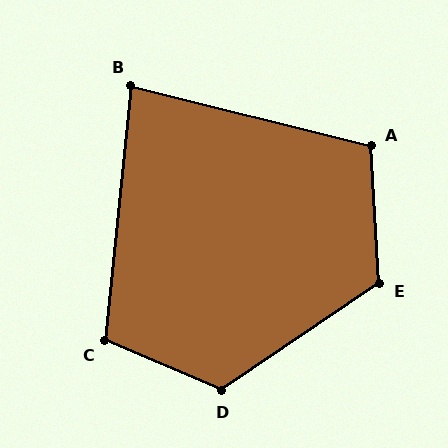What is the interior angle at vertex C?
Approximately 107 degrees (obtuse).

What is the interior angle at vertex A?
Approximately 107 degrees (obtuse).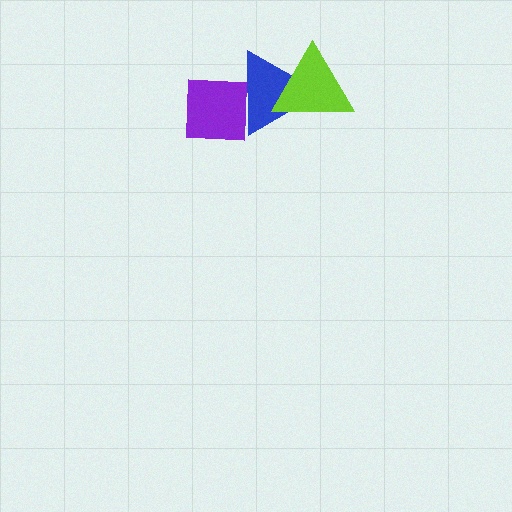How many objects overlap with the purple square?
1 object overlaps with the purple square.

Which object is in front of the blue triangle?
The lime triangle is in front of the blue triangle.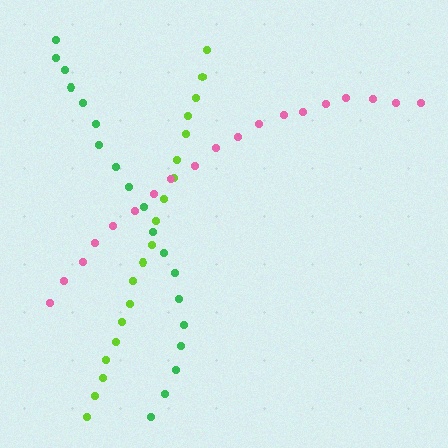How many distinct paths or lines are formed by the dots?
There are 3 distinct paths.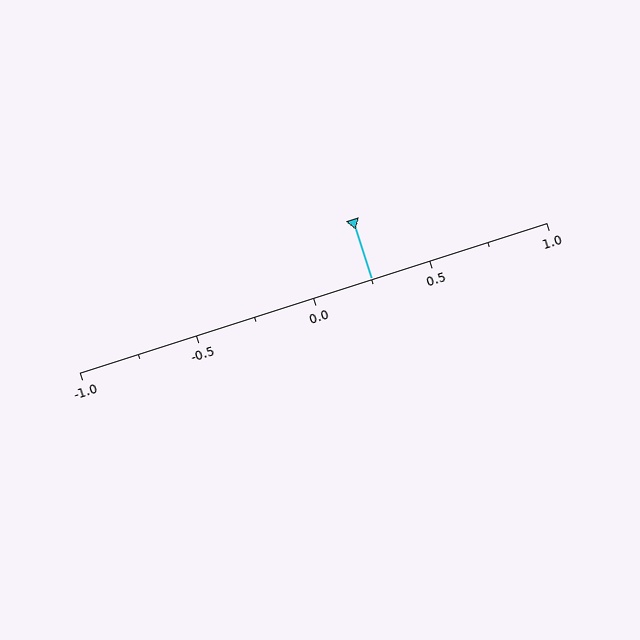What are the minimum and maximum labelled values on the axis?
The axis runs from -1.0 to 1.0.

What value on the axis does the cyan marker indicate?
The marker indicates approximately 0.25.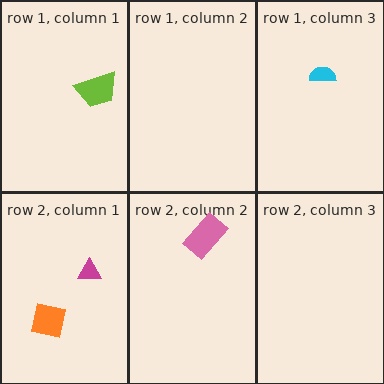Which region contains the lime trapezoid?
The row 1, column 1 region.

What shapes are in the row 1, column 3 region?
The cyan semicircle.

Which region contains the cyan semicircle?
The row 1, column 3 region.